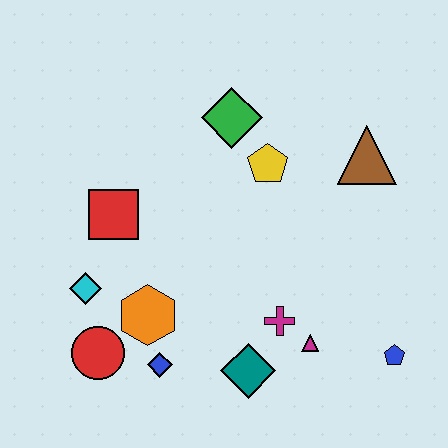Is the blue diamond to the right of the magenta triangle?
No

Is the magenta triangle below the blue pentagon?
No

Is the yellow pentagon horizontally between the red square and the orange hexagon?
No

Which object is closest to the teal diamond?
The magenta cross is closest to the teal diamond.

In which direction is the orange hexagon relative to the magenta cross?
The orange hexagon is to the left of the magenta cross.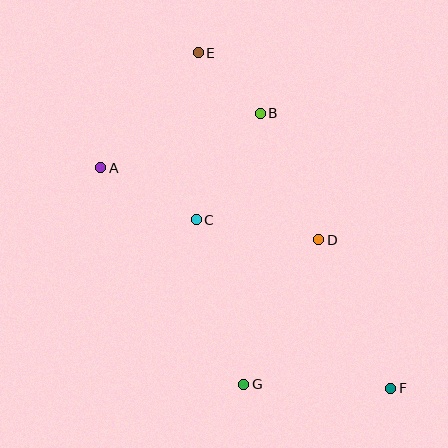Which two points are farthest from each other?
Points E and F are farthest from each other.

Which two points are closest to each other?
Points B and E are closest to each other.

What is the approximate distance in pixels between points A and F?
The distance between A and F is approximately 364 pixels.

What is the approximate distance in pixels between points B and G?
The distance between B and G is approximately 272 pixels.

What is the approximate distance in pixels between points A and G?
The distance between A and G is approximately 259 pixels.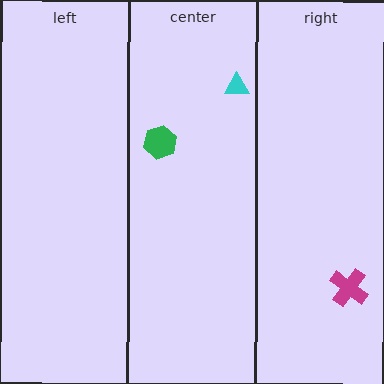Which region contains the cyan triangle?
The center region.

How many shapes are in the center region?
2.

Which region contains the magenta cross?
The right region.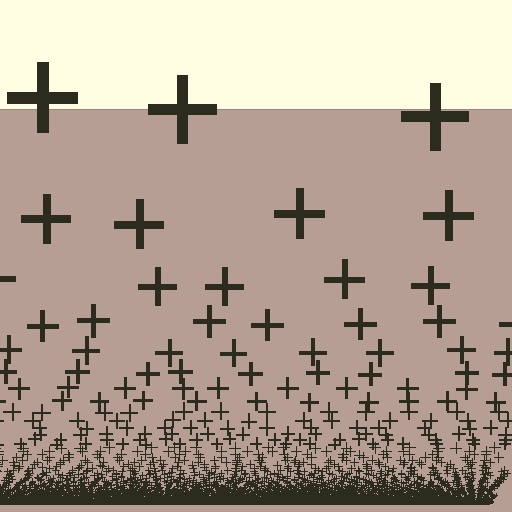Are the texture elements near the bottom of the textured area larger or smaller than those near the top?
Smaller. The gradient is inverted — elements near the bottom are smaller and denser.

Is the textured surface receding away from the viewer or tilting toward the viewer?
The surface appears to tilt toward the viewer. Texture elements get larger and sparser toward the top.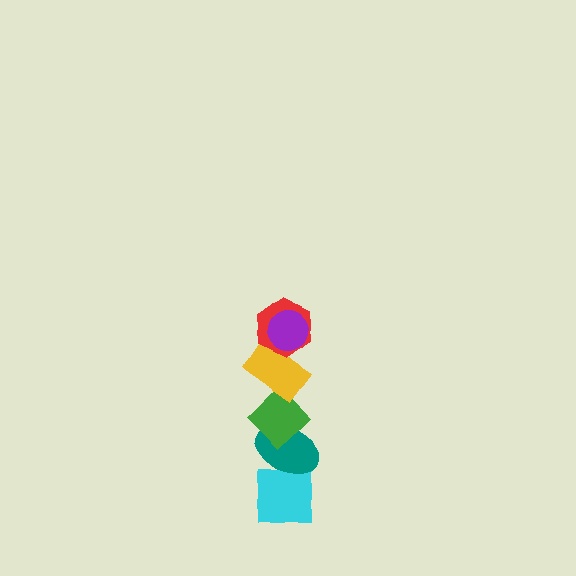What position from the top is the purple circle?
The purple circle is 1st from the top.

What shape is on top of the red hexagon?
The purple circle is on top of the red hexagon.